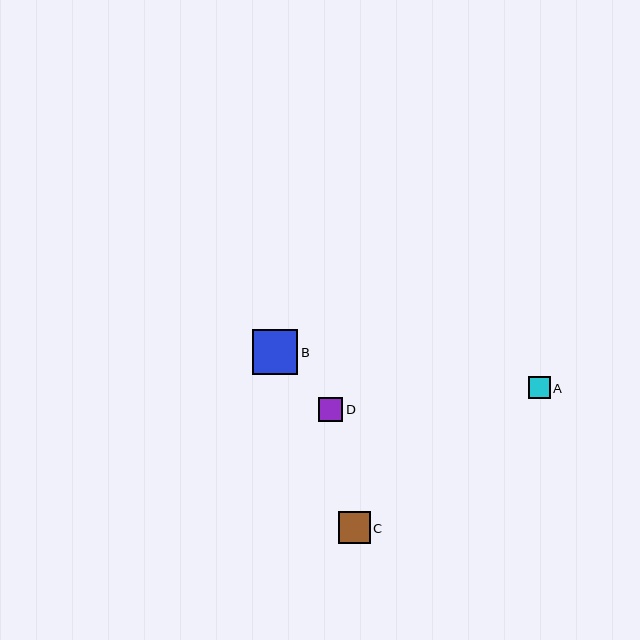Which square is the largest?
Square B is the largest with a size of approximately 45 pixels.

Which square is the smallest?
Square A is the smallest with a size of approximately 22 pixels.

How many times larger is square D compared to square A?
Square D is approximately 1.1 times the size of square A.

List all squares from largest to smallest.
From largest to smallest: B, C, D, A.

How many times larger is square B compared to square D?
Square B is approximately 1.8 times the size of square D.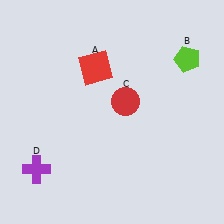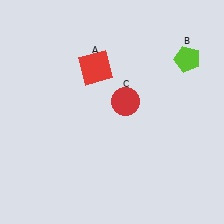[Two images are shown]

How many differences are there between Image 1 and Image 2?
There is 1 difference between the two images.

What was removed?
The purple cross (D) was removed in Image 2.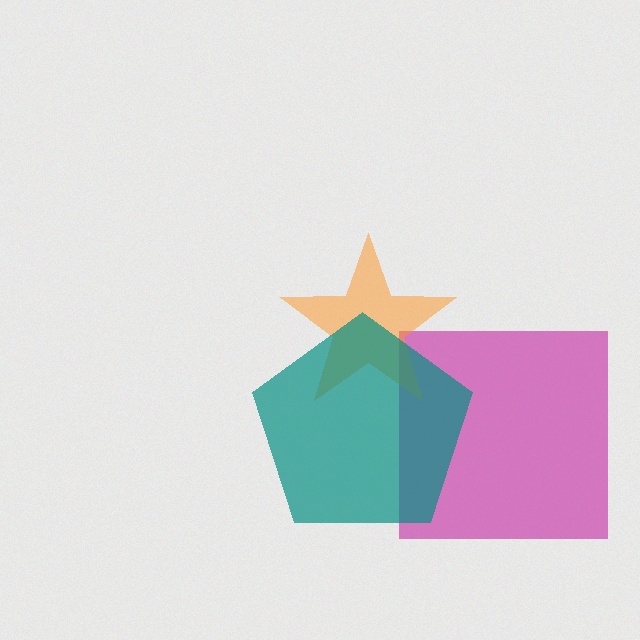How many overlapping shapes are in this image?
There are 3 overlapping shapes in the image.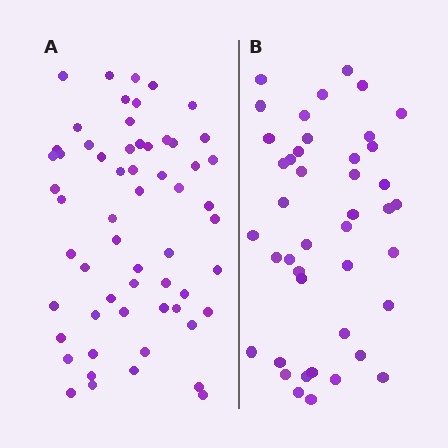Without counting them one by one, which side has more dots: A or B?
Region A (the left region) has more dots.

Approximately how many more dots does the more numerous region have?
Region A has approximately 15 more dots than region B.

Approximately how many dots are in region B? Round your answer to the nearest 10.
About 40 dots. (The exact count is 43, which rounds to 40.)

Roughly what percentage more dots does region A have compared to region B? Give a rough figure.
About 35% more.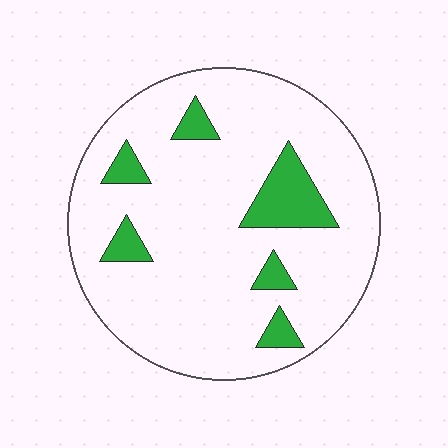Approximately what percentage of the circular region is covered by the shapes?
Approximately 15%.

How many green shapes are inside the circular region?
6.